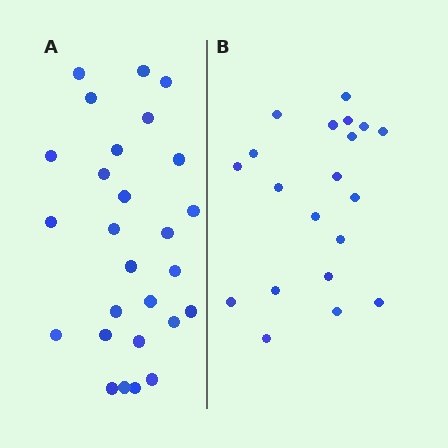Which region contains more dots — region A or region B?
Region A (the left region) has more dots.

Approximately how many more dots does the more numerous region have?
Region A has roughly 8 or so more dots than region B.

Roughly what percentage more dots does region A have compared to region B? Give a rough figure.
About 35% more.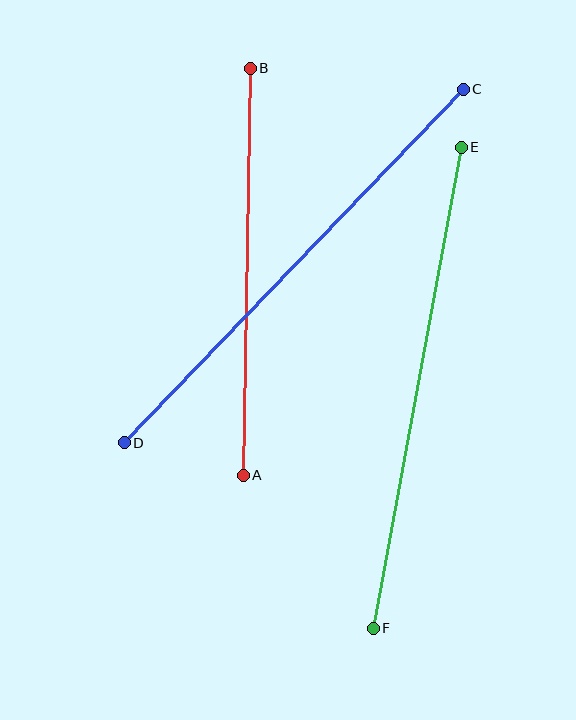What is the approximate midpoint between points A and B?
The midpoint is at approximately (247, 272) pixels.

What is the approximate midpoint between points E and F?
The midpoint is at approximately (417, 388) pixels.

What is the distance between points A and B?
The distance is approximately 407 pixels.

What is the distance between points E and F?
The distance is approximately 489 pixels.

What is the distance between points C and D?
The distance is approximately 490 pixels.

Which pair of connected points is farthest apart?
Points C and D are farthest apart.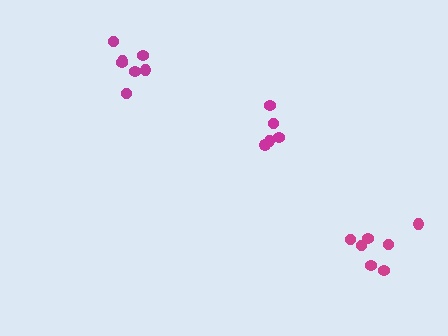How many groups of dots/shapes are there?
There are 3 groups.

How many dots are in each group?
Group 1: 7 dots, Group 2: 5 dots, Group 3: 7 dots (19 total).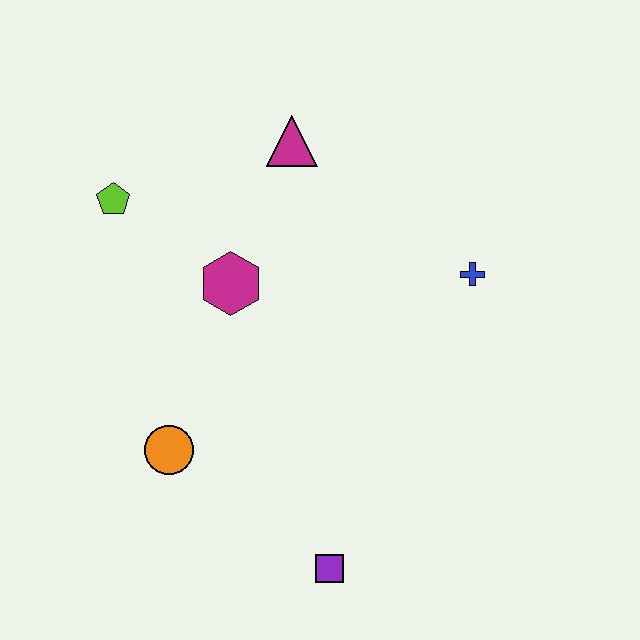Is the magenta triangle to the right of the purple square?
No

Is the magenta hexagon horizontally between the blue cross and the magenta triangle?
No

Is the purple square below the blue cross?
Yes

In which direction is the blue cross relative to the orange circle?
The blue cross is to the right of the orange circle.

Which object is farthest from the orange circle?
The blue cross is farthest from the orange circle.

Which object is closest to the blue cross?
The magenta triangle is closest to the blue cross.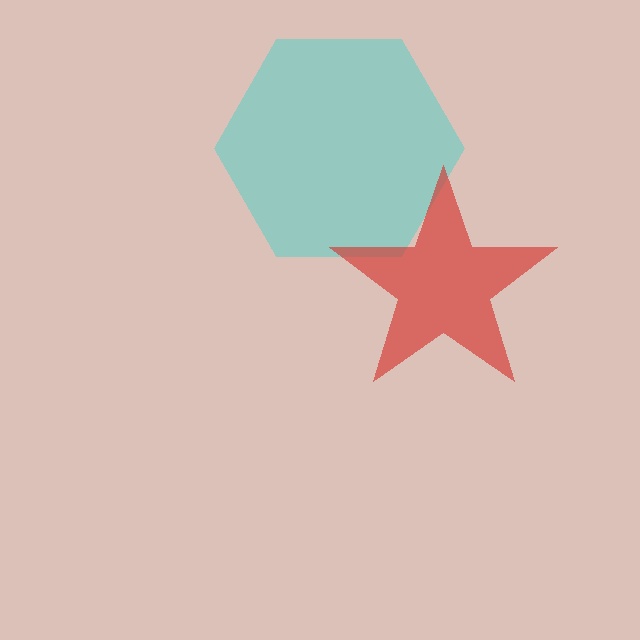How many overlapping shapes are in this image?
There are 2 overlapping shapes in the image.